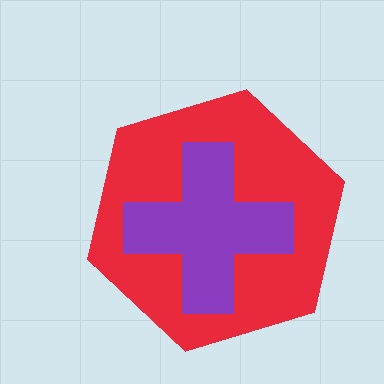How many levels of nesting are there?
2.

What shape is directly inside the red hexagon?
The purple cross.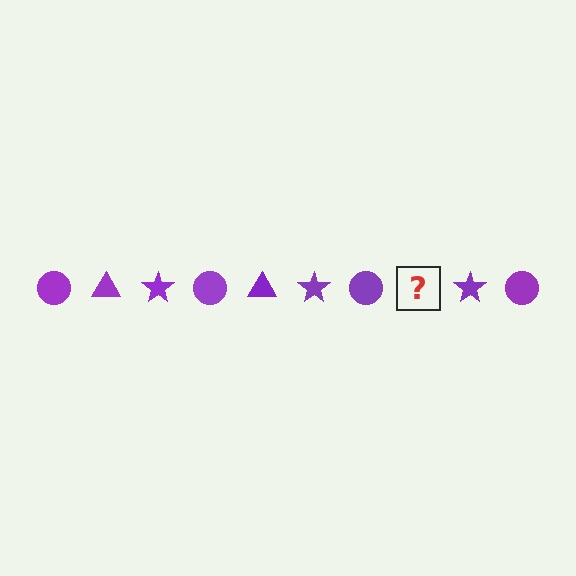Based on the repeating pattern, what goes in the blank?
The blank should be a purple triangle.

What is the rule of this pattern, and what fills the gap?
The rule is that the pattern cycles through circle, triangle, star shapes in purple. The gap should be filled with a purple triangle.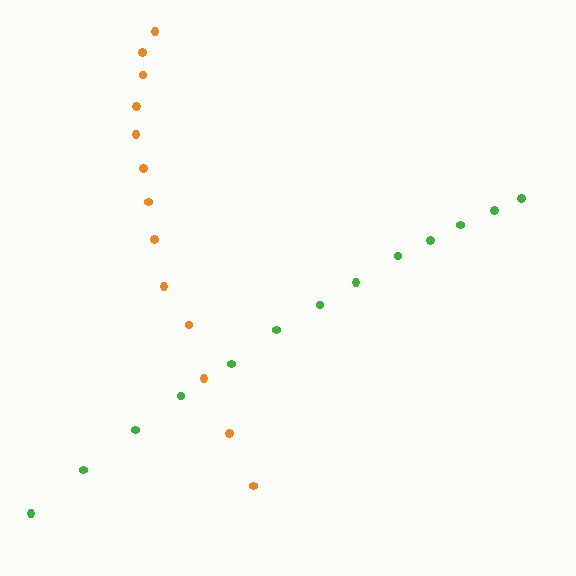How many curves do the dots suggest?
There are 2 distinct paths.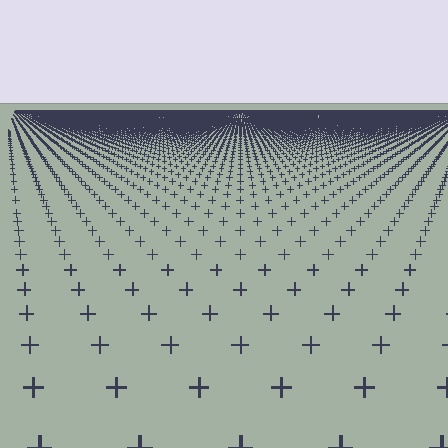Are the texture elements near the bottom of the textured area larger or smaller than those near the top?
Larger. Near the bottom, elements are closer to the viewer and appear at a bigger on-screen size.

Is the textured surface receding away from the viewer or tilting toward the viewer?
The surface is receding away from the viewer. Texture elements get smaller and denser toward the top.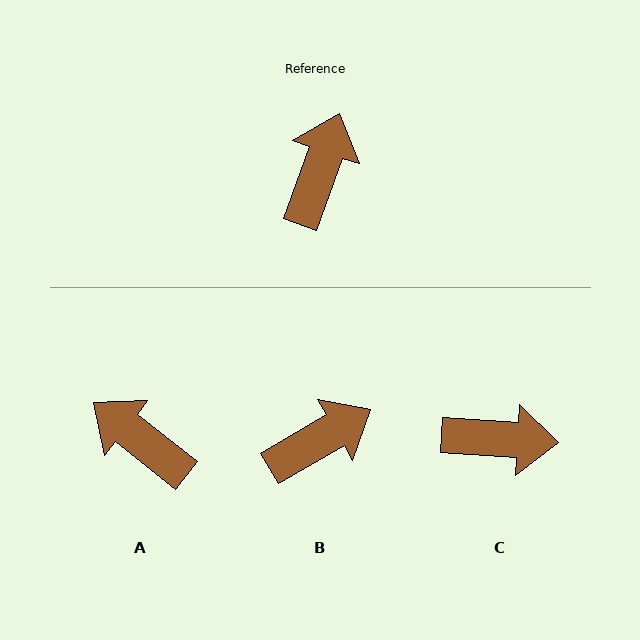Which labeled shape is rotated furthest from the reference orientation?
C, about 74 degrees away.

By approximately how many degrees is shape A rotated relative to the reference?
Approximately 71 degrees counter-clockwise.